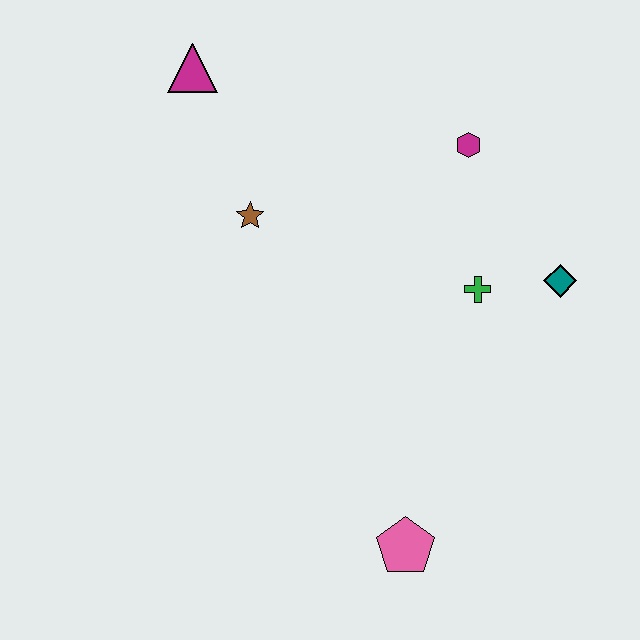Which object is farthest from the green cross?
The magenta triangle is farthest from the green cross.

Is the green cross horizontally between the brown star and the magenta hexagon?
No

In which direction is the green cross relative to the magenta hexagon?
The green cross is below the magenta hexagon.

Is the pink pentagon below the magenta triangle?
Yes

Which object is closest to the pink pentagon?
The green cross is closest to the pink pentagon.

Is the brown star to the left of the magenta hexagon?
Yes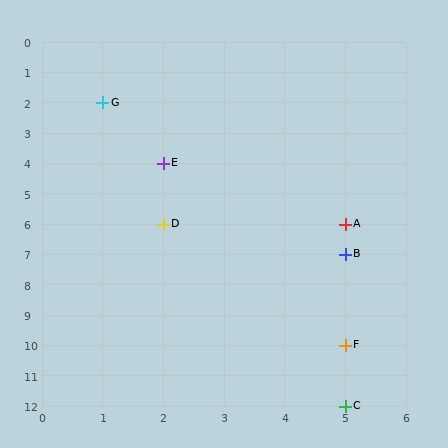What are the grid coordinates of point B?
Point B is at grid coordinates (5, 7).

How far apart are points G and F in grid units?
Points G and F are 4 columns and 8 rows apart (about 8.9 grid units diagonally).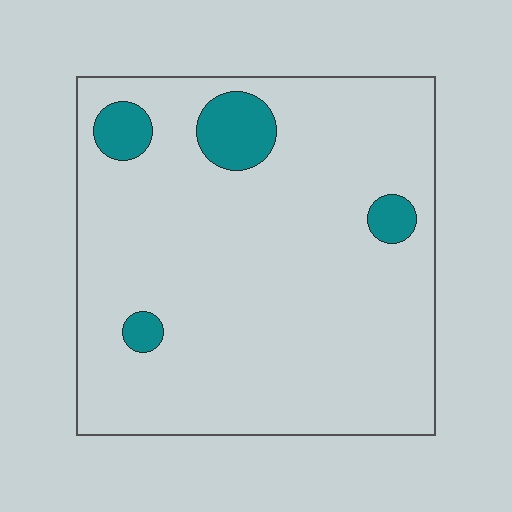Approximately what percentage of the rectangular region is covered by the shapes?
Approximately 10%.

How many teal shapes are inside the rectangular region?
4.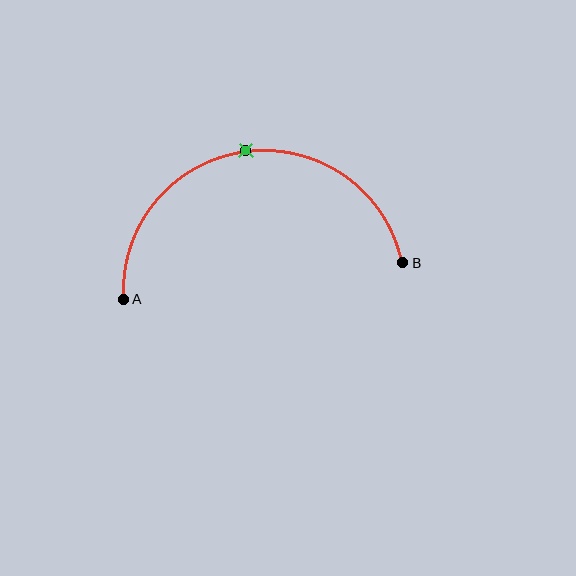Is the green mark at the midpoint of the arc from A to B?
Yes. The green mark lies on the arc at equal arc-length from both A and B — it is the arc midpoint.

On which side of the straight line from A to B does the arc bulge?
The arc bulges above the straight line connecting A and B.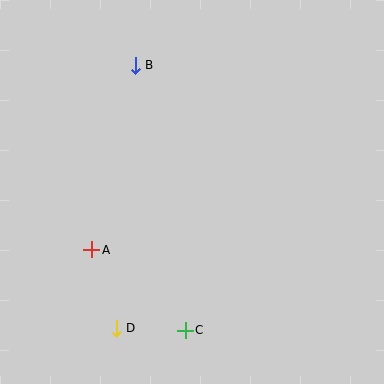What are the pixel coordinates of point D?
Point D is at (116, 328).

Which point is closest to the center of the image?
Point A at (92, 250) is closest to the center.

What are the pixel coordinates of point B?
Point B is at (135, 65).